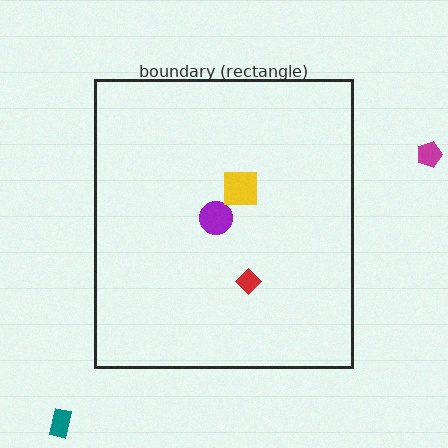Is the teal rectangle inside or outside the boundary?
Outside.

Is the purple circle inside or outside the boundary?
Inside.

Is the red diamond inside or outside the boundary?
Inside.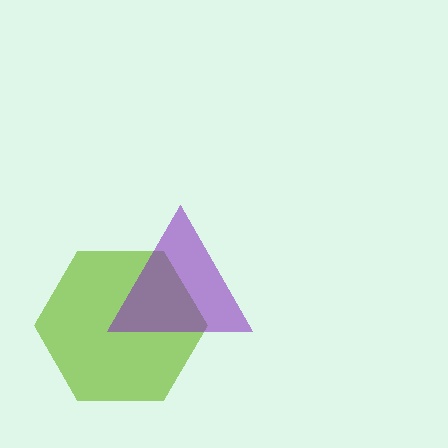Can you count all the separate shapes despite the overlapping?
Yes, there are 2 separate shapes.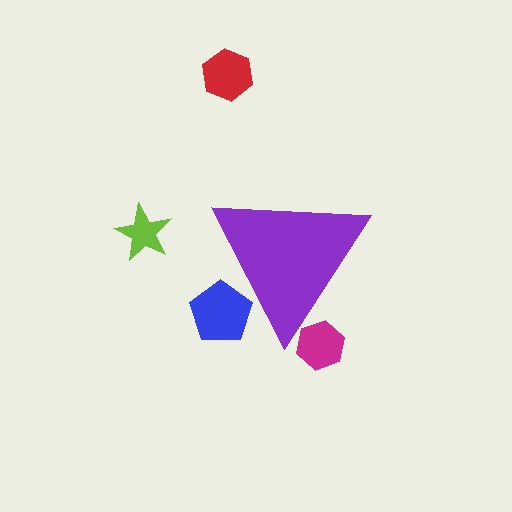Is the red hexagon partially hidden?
No, the red hexagon is fully visible.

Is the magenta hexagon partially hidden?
Yes, the magenta hexagon is partially hidden behind the purple triangle.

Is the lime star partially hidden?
No, the lime star is fully visible.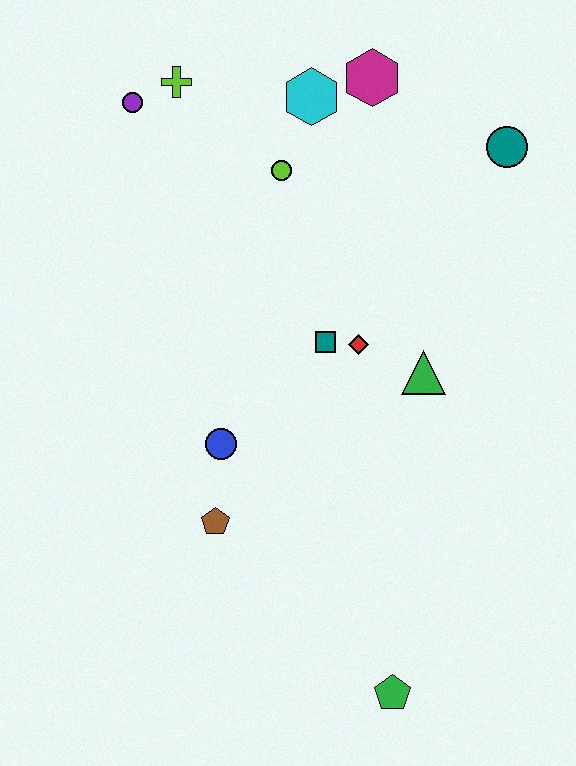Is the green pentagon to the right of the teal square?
Yes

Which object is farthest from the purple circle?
The green pentagon is farthest from the purple circle.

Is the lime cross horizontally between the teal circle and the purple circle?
Yes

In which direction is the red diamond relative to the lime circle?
The red diamond is below the lime circle.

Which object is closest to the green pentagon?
The brown pentagon is closest to the green pentagon.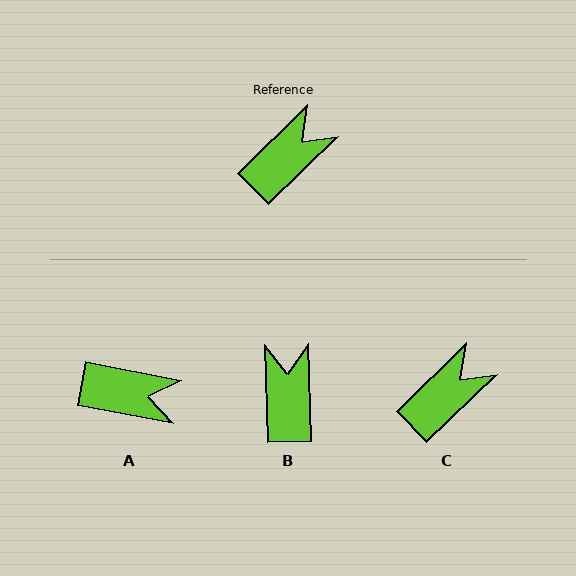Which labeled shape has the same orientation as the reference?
C.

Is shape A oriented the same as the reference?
No, it is off by about 55 degrees.